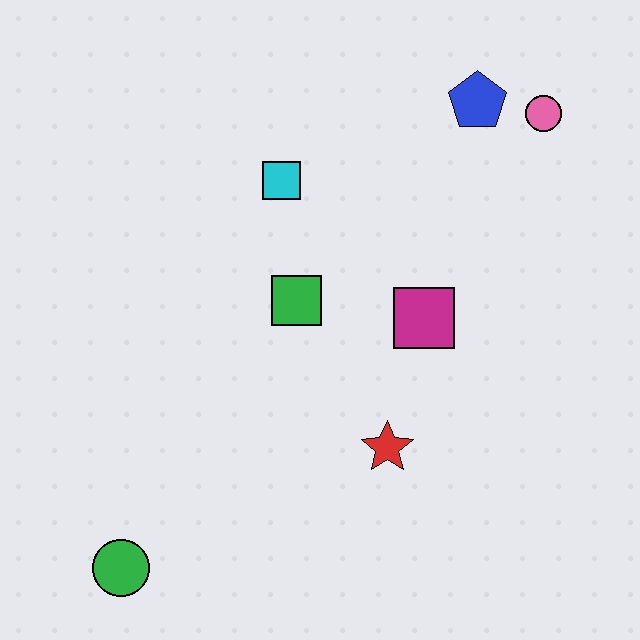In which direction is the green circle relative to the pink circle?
The green circle is below the pink circle.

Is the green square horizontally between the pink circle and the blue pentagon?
No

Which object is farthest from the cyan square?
The green circle is farthest from the cyan square.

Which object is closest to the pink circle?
The blue pentagon is closest to the pink circle.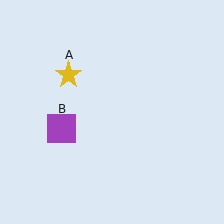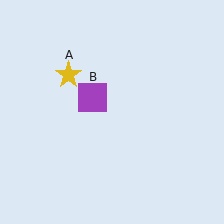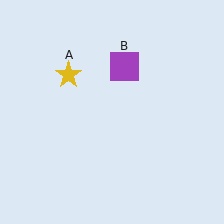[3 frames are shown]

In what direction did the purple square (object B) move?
The purple square (object B) moved up and to the right.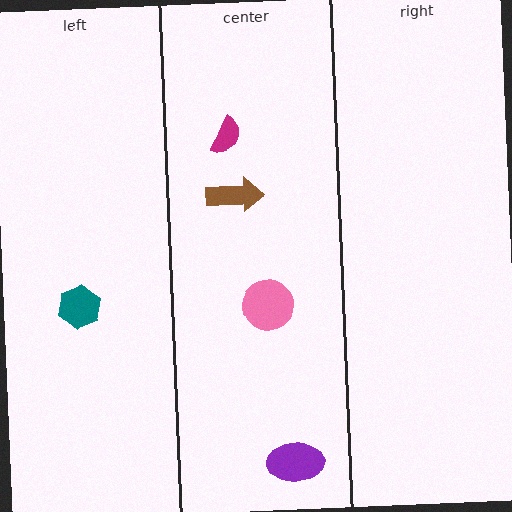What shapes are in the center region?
The brown arrow, the purple ellipse, the pink circle, the magenta semicircle.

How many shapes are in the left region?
1.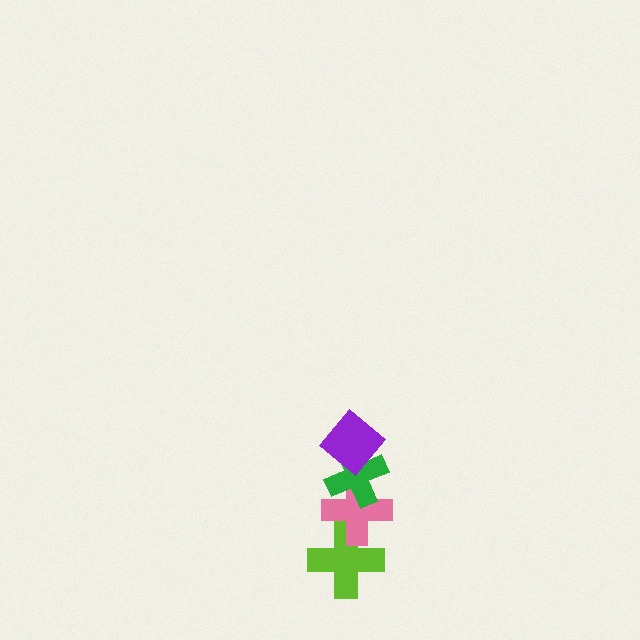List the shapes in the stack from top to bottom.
From top to bottom: the purple diamond, the green cross, the pink cross, the lime cross.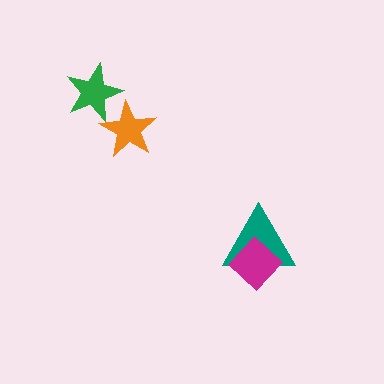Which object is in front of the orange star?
The green star is in front of the orange star.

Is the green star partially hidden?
No, no other shape covers it.